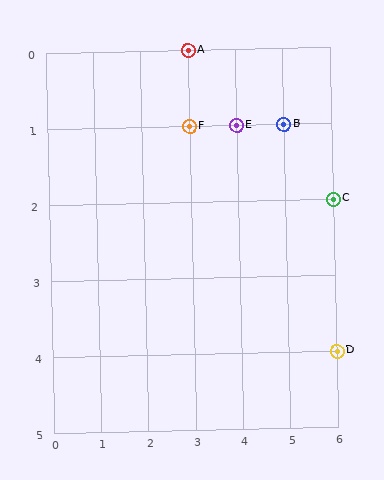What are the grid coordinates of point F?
Point F is at grid coordinates (3, 1).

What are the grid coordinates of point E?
Point E is at grid coordinates (4, 1).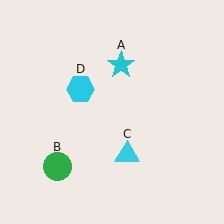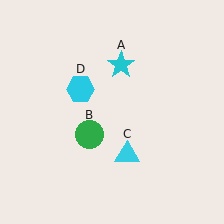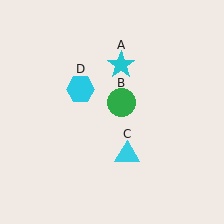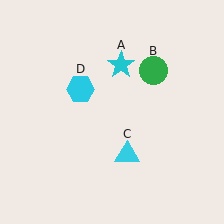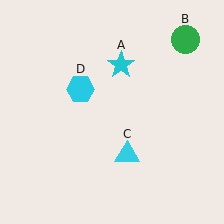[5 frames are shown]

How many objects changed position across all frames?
1 object changed position: green circle (object B).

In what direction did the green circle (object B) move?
The green circle (object B) moved up and to the right.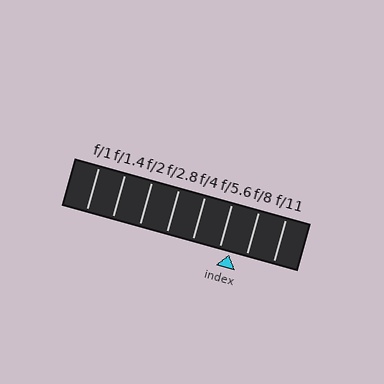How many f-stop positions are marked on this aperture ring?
There are 8 f-stop positions marked.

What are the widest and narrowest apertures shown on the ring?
The widest aperture shown is f/1 and the narrowest is f/11.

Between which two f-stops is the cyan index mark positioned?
The index mark is between f/5.6 and f/8.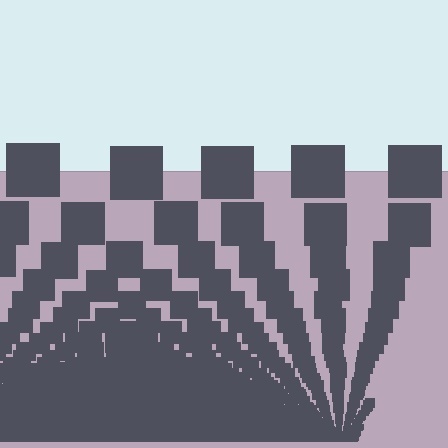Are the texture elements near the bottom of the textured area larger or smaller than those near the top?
Smaller. The gradient is inverted — elements near the bottom are smaller and denser.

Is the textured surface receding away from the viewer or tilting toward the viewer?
The surface appears to tilt toward the viewer. Texture elements get larger and sparser toward the top.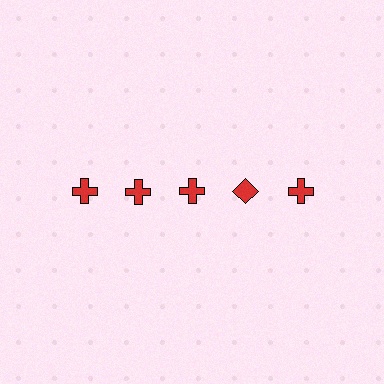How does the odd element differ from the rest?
It has a different shape: diamond instead of cross.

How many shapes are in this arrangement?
There are 5 shapes arranged in a grid pattern.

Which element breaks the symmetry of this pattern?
The red diamond in the top row, second from right column breaks the symmetry. All other shapes are red crosses.